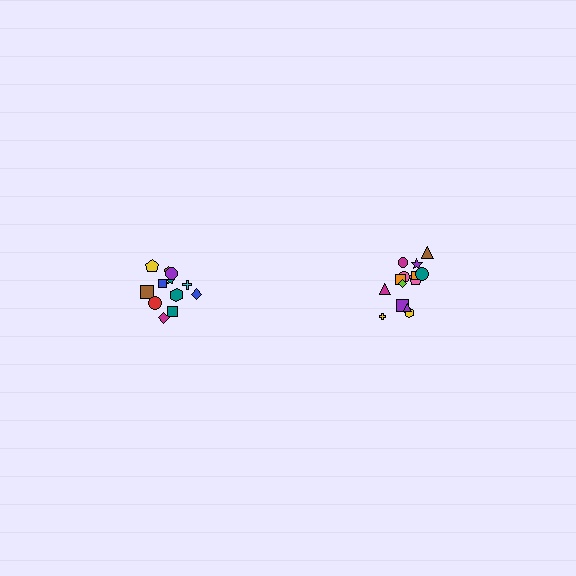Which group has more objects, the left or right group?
The right group.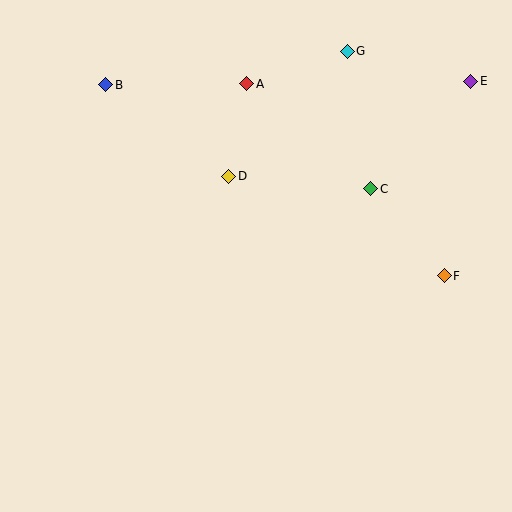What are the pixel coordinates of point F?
Point F is at (444, 276).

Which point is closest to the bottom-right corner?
Point F is closest to the bottom-right corner.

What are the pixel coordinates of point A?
Point A is at (247, 84).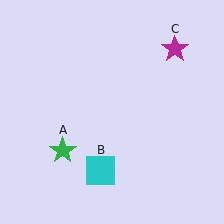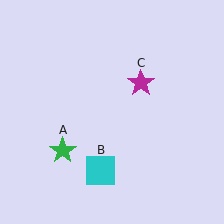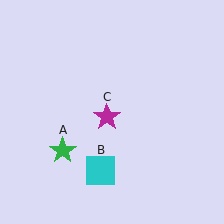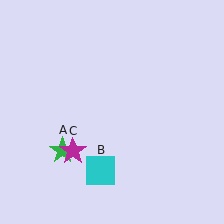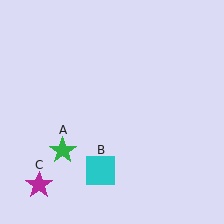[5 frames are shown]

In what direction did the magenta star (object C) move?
The magenta star (object C) moved down and to the left.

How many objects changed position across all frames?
1 object changed position: magenta star (object C).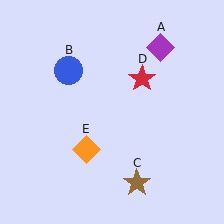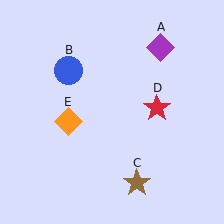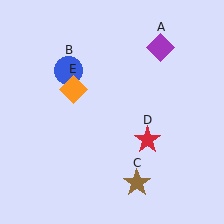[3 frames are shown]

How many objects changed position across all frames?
2 objects changed position: red star (object D), orange diamond (object E).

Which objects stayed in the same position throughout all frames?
Purple diamond (object A) and blue circle (object B) and brown star (object C) remained stationary.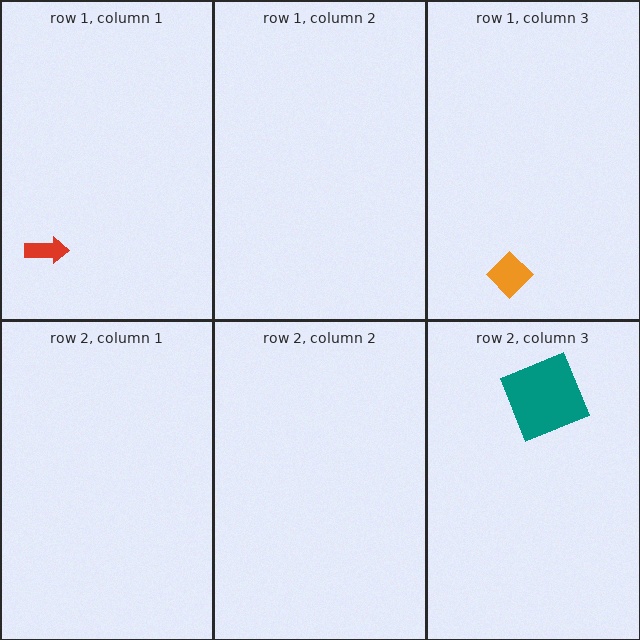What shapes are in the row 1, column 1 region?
The red arrow.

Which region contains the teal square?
The row 2, column 3 region.